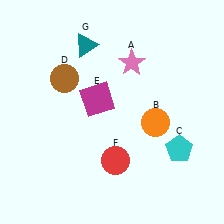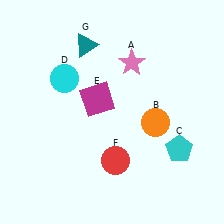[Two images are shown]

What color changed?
The circle (D) changed from brown in Image 1 to cyan in Image 2.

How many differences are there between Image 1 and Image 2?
There is 1 difference between the two images.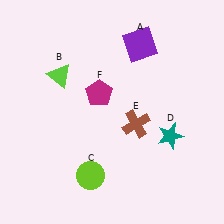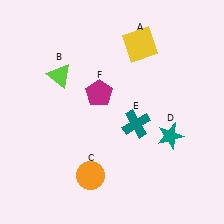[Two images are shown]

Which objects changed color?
A changed from purple to yellow. C changed from lime to orange. E changed from brown to teal.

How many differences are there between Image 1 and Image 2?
There are 3 differences between the two images.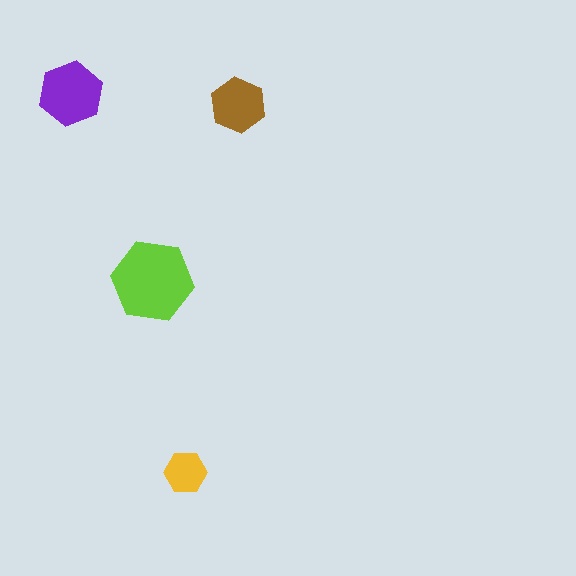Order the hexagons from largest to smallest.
the lime one, the purple one, the brown one, the yellow one.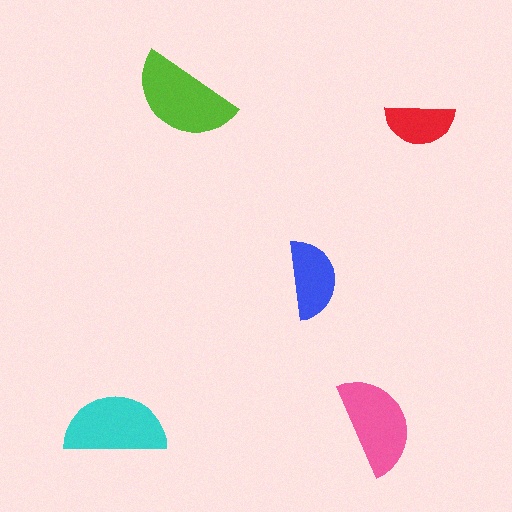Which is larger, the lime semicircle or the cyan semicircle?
The lime one.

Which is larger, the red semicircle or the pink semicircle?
The pink one.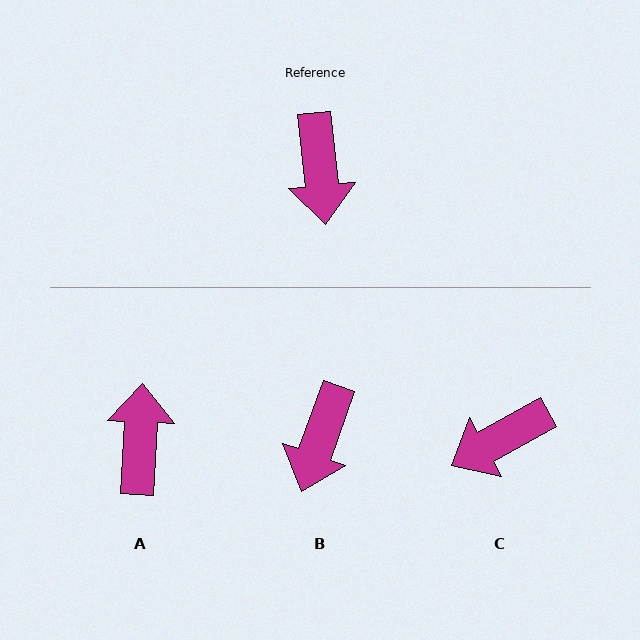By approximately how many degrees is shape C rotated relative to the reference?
Approximately 67 degrees clockwise.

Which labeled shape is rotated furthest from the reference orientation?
A, about 171 degrees away.